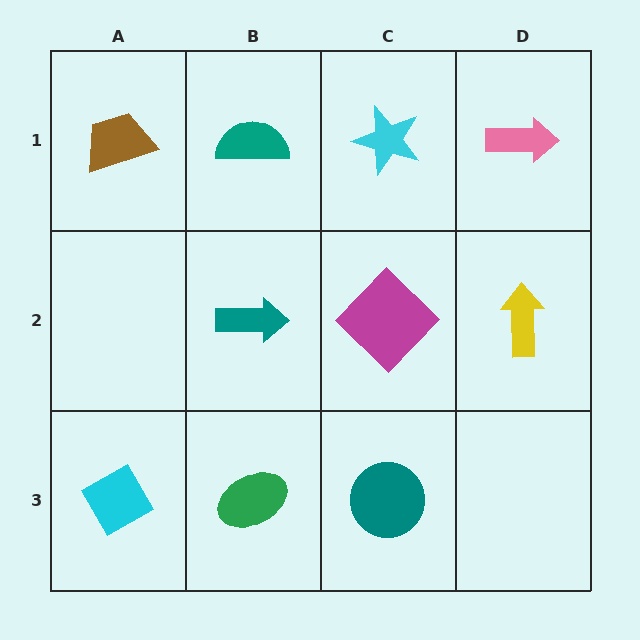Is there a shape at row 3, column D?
No, that cell is empty.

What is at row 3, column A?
A cyan diamond.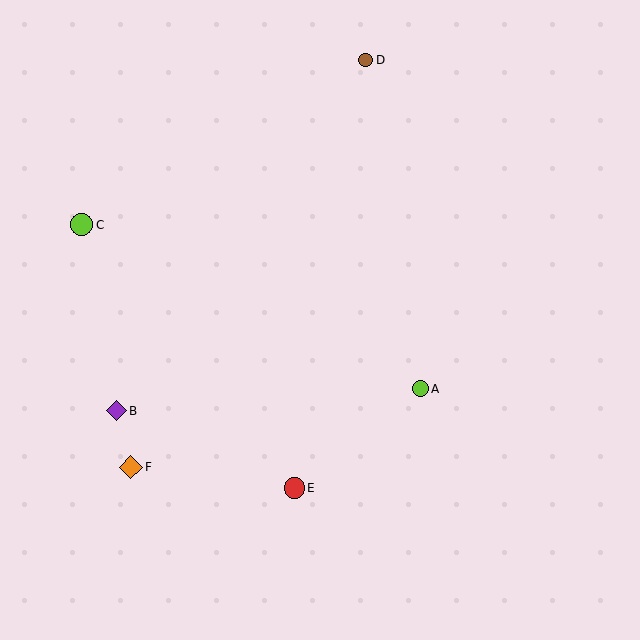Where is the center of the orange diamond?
The center of the orange diamond is at (131, 467).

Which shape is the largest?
The orange diamond (labeled F) is the largest.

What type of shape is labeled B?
Shape B is a purple diamond.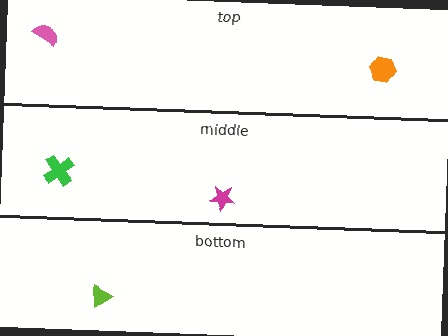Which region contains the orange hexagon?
The top region.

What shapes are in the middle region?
The magenta star, the green cross.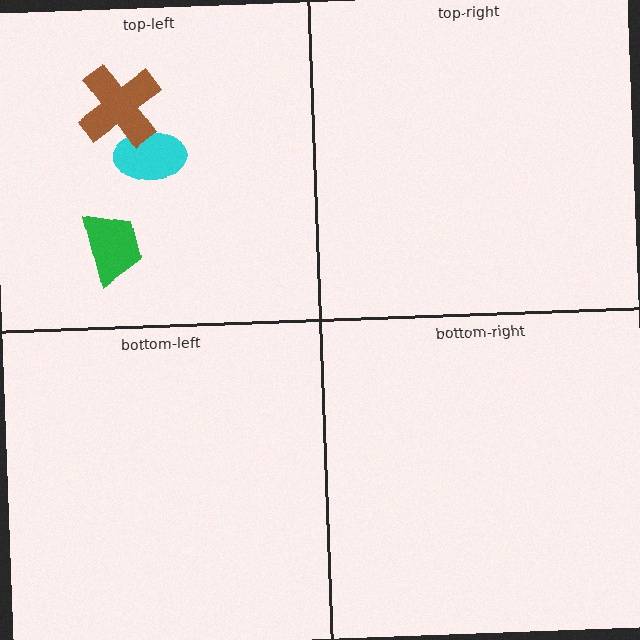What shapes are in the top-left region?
The green trapezoid, the cyan ellipse, the brown cross.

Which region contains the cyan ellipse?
The top-left region.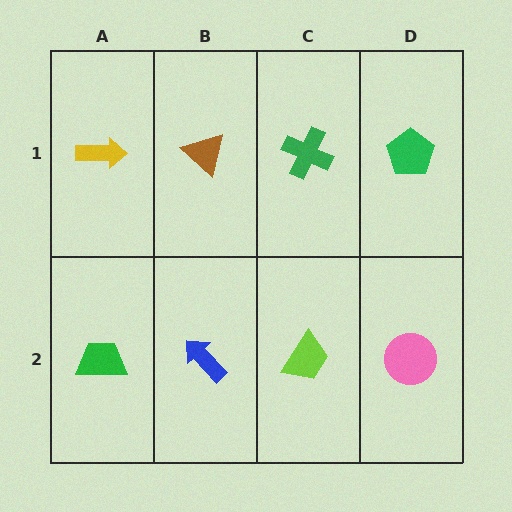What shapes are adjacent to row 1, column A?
A green trapezoid (row 2, column A), a brown triangle (row 1, column B).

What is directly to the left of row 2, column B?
A green trapezoid.